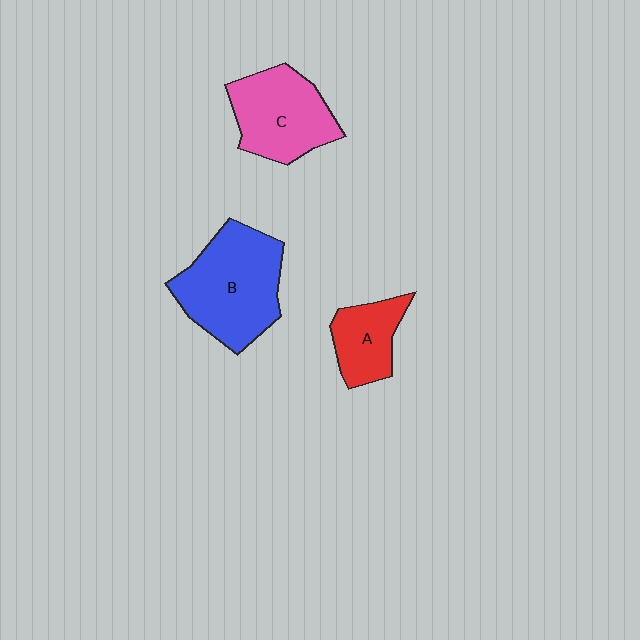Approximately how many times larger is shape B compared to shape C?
Approximately 1.3 times.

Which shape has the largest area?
Shape B (blue).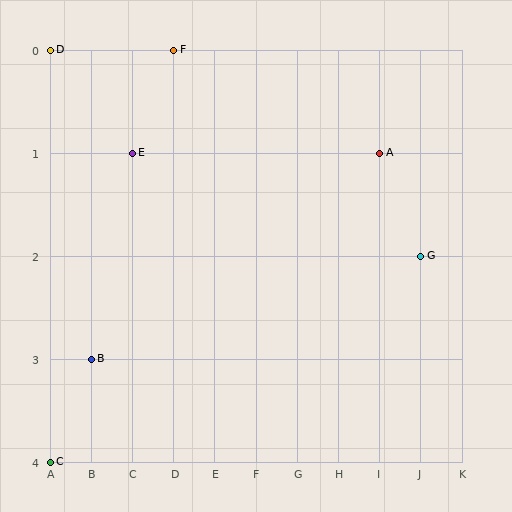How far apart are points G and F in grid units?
Points G and F are 6 columns and 2 rows apart (about 6.3 grid units diagonally).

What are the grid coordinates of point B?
Point B is at grid coordinates (B, 3).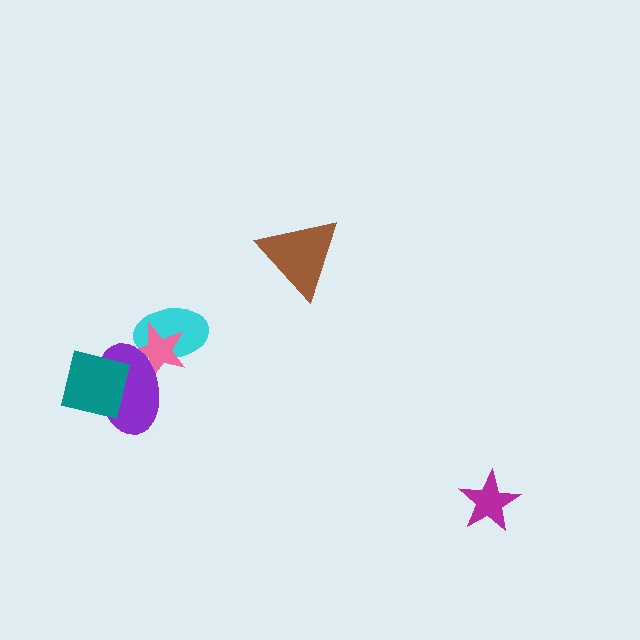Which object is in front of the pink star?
The purple ellipse is in front of the pink star.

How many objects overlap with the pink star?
2 objects overlap with the pink star.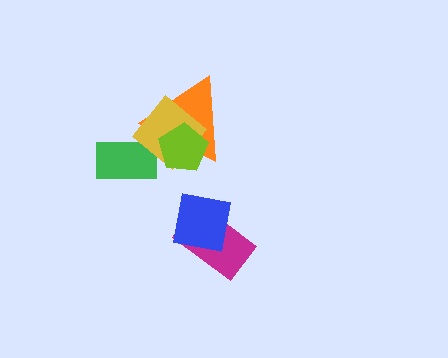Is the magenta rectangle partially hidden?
Yes, it is partially covered by another shape.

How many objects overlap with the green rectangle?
0 objects overlap with the green rectangle.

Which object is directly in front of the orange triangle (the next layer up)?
The yellow diamond is directly in front of the orange triangle.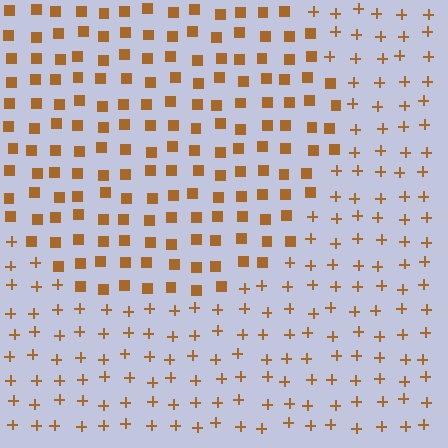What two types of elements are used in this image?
The image uses squares inside the circle region and plus signs outside it.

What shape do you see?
I see a circle.